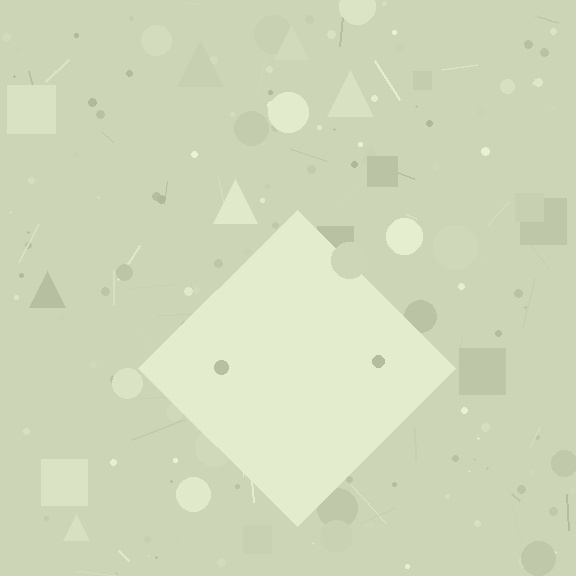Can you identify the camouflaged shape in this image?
The camouflaged shape is a diamond.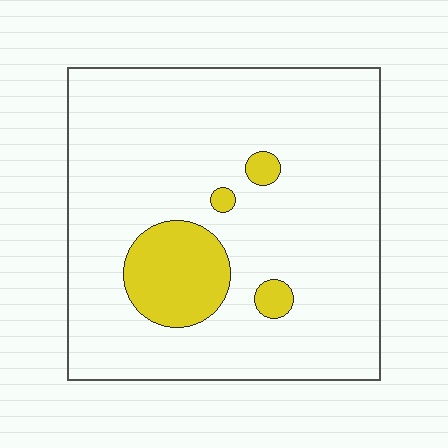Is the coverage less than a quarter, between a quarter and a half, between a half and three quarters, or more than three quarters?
Less than a quarter.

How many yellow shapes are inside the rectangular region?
4.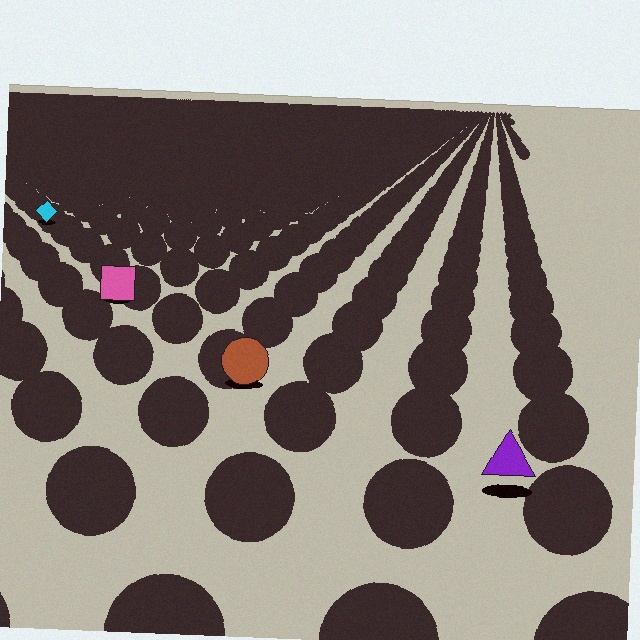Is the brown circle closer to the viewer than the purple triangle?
No. The purple triangle is closer — you can tell from the texture gradient: the ground texture is coarser near it.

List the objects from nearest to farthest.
From nearest to farthest: the purple triangle, the brown circle, the pink square, the cyan diamond.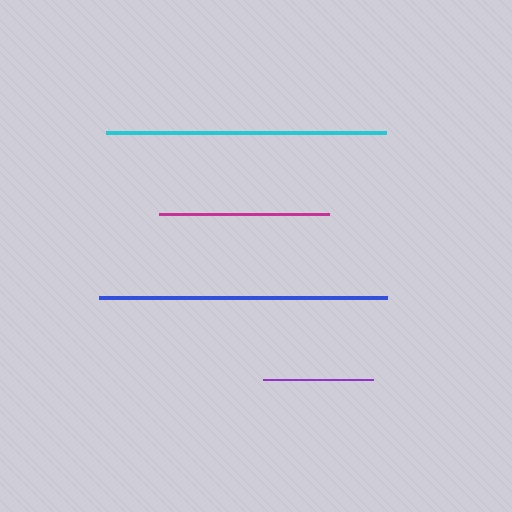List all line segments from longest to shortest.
From longest to shortest: blue, cyan, magenta, purple.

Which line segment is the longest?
The blue line is the longest at approximately 288 pixels.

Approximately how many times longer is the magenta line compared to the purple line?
The magenta line is approximately 1.5 times the length of the purple line.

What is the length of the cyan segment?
The cyan segment is approximately 280 pixels long.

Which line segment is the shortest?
The purple line is the shortest at approximately 110 pixels.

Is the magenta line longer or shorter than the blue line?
The blue line is longer than the magenta line.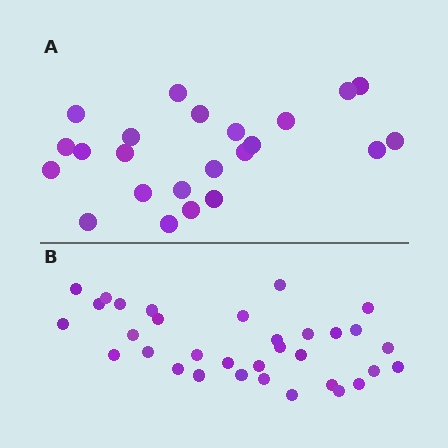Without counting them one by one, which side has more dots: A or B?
Region B (the bottom region) has more dots.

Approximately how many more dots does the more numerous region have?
Region B has roughly 10 or so more dots than region A.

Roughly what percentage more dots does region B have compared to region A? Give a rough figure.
About 45% more.